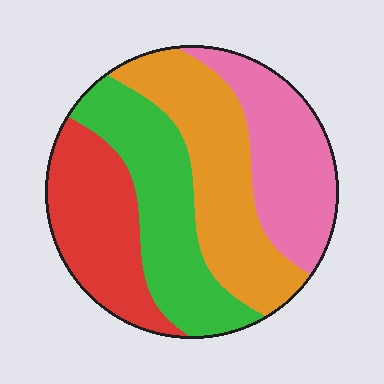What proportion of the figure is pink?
Pink takes up about one quarter (1/4) of the figure.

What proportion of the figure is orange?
Orange takes up about one quarter (1/4) of the figure.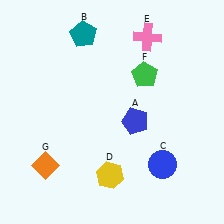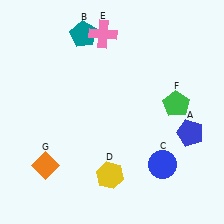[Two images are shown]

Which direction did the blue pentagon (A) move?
The blue pentagon (A) moved right.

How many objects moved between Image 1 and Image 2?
3 objects moved between the two images.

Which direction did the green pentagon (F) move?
The green pentagon (F) moved right.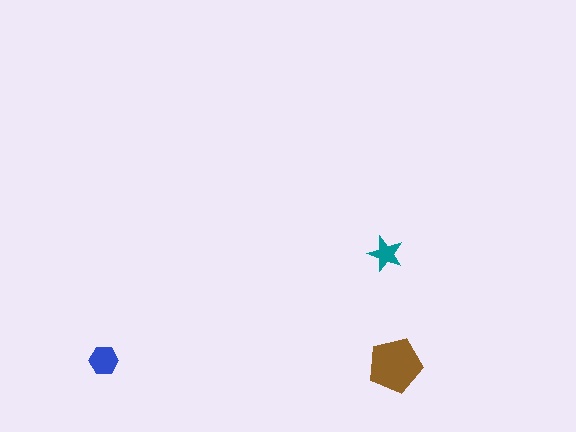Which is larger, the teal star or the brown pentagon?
The brown pentagon.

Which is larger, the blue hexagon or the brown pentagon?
The brown pentagon.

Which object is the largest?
The brown pentagon.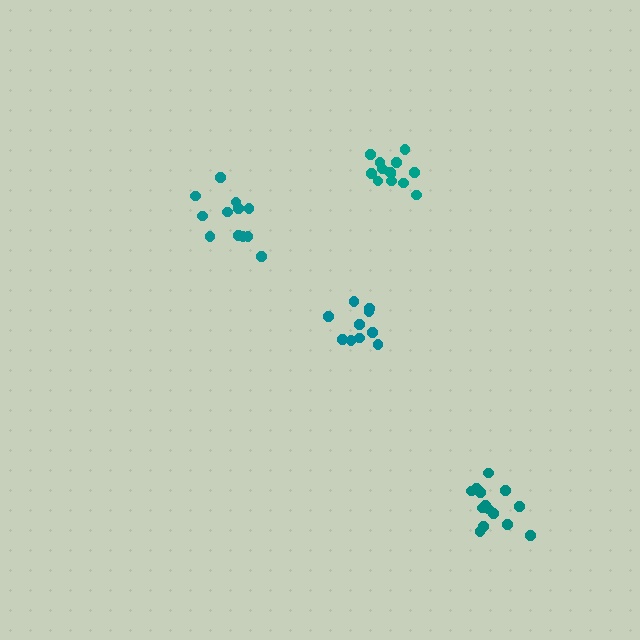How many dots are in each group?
Group 1: 13 dots, Group 2: 12 dots, Group 3: 10 dots, Group 4: 14 dots (49 total).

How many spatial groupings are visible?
There are 4 spatial groupings.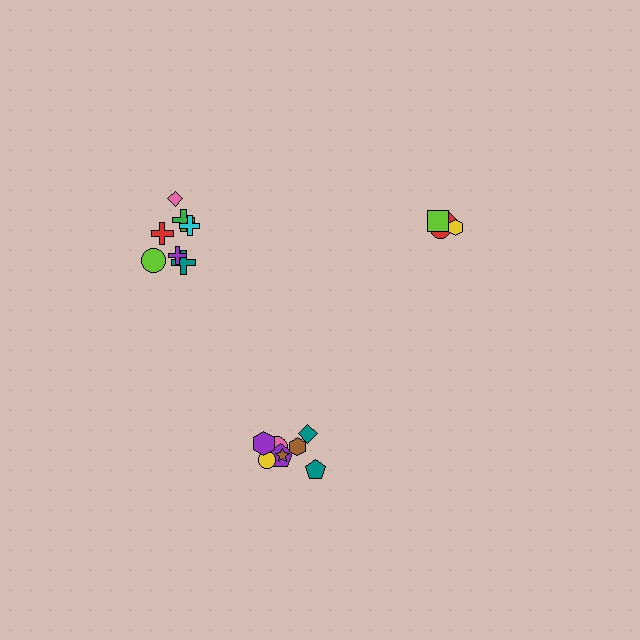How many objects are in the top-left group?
There are 7 objects.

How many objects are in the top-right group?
There are 4 objects.